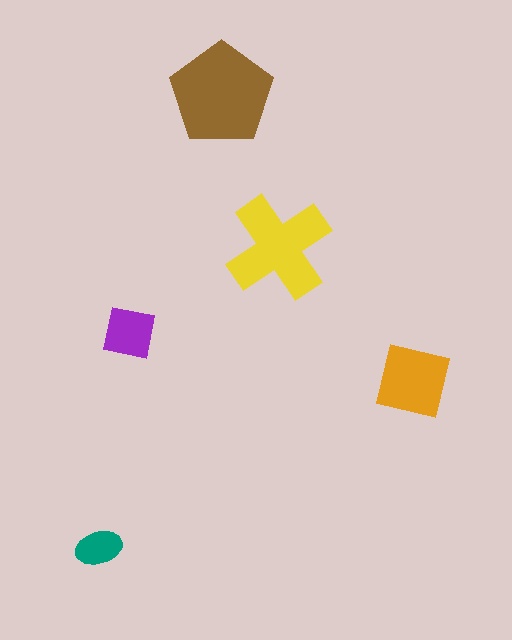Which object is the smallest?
The teal ellipse.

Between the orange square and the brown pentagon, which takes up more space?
The brown pentagon.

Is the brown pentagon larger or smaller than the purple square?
Larger.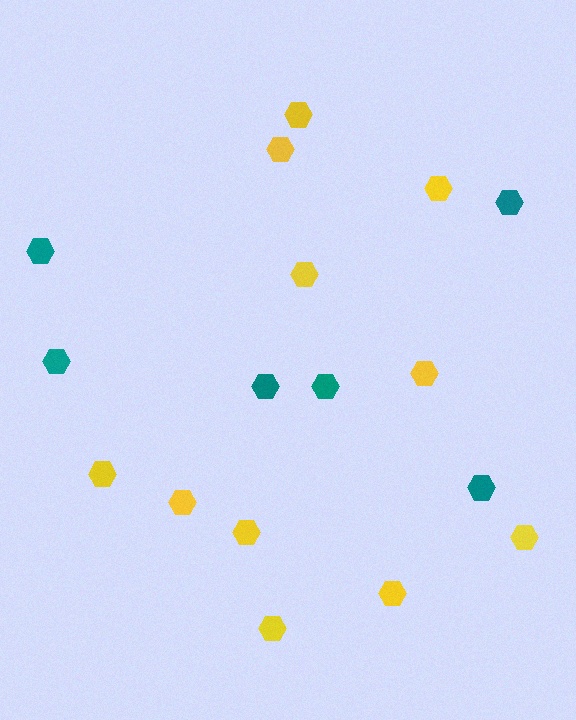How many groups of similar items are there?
There are 2 groups: one group of yellow hexagons (11) and one group of teal hexagons (6).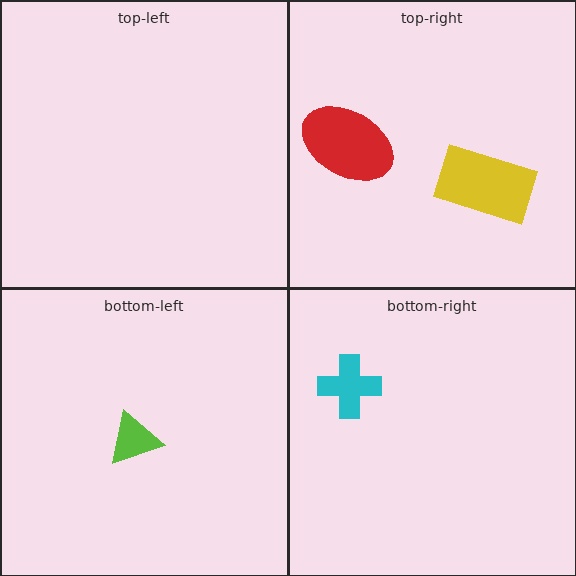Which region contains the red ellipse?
The top-right region.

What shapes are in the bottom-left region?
The lime triangle.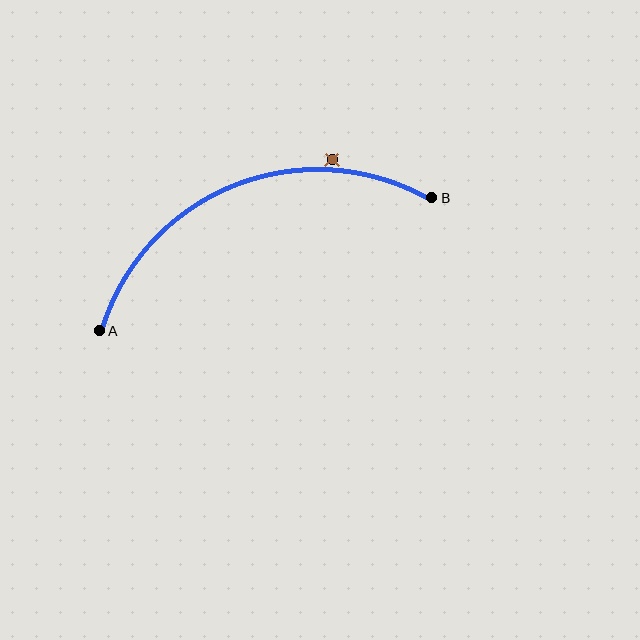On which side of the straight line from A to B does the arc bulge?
The arc bulges above the straight line connecting A and B.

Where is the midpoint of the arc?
The arc midpoint is the point on the curve farthest from the straight line joining A and B. It sits above that line.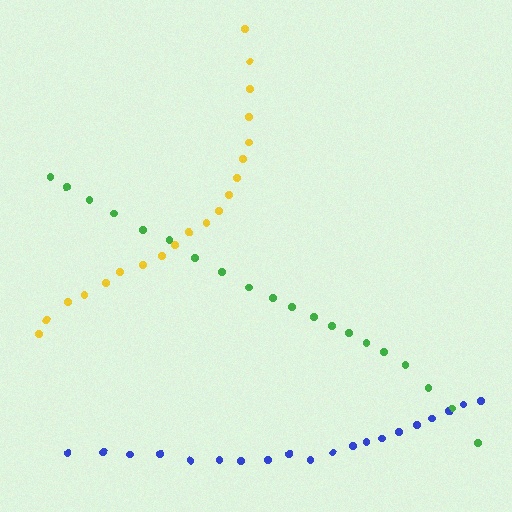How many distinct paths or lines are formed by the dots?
There are 3 distinct paths.